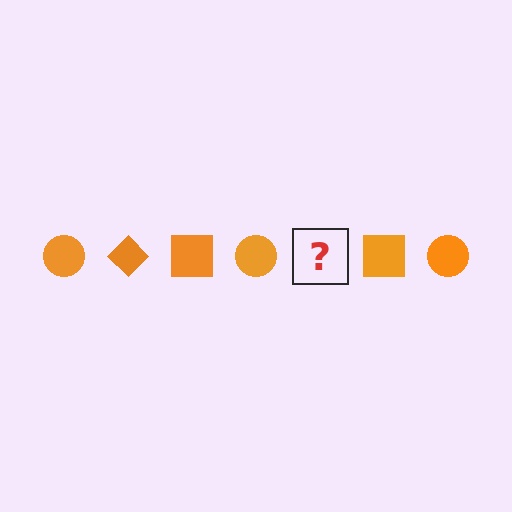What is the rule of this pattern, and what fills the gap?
The rule is that the pattern cycles through circle, diamond, square shapes in orange. The gap should be filled with an orange diamond.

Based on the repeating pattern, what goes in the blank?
The blank should be an orange diamond.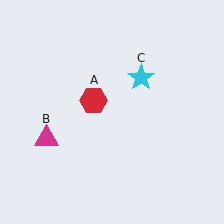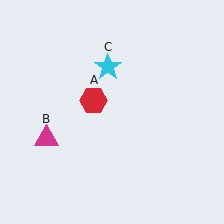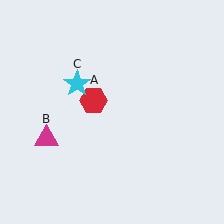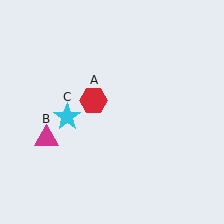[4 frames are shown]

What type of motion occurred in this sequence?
The cyan star (object C) rotated counterclockwise around the center of the scene.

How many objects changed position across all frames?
1 object changed position: cyan star (object C).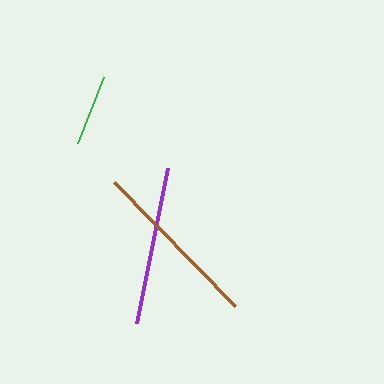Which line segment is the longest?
The brown line is the longest at approximately 174 pixels.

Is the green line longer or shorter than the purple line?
The purple line is longer than the green line.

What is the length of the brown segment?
The brown segment is approximately 174 pixels long.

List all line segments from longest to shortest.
From longest to shortest: brown, purple, green.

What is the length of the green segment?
The green segment is approximately 70 pixels long.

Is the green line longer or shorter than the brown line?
The brown line is longer than the green line.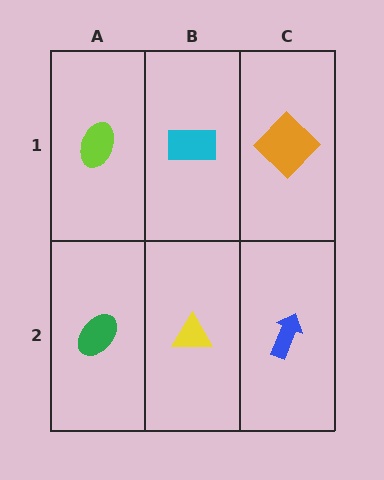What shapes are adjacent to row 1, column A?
A green ellipse (row 2, column A), a cyan rectangle (row 1, column B).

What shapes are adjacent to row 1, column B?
A yellow triangle (row 2, column B), a lime ellipse (row 1, column A), an orange diamond (row 1, column C).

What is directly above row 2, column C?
An orange diamond.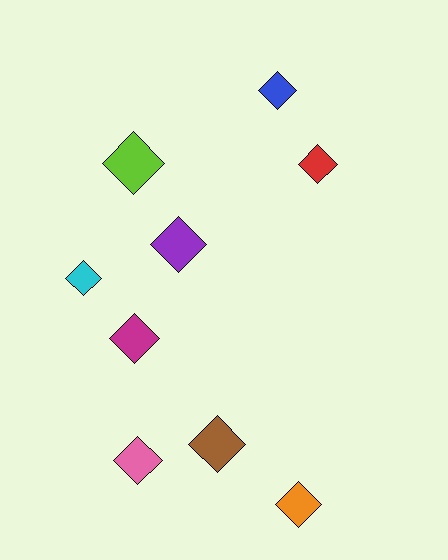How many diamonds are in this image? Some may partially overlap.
There are 9 diamonds.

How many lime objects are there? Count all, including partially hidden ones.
There is 1 lime object.